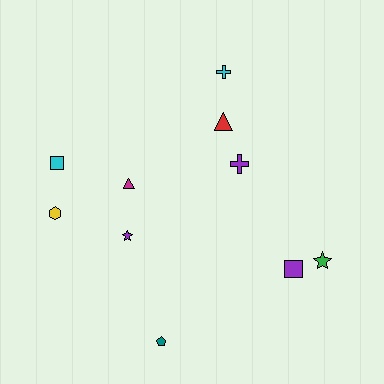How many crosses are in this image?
There are 2 crosses.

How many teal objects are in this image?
There is 1 teal object.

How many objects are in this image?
There are 10 objects.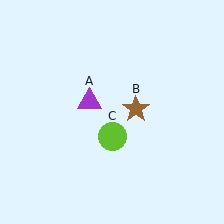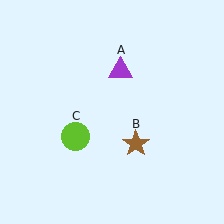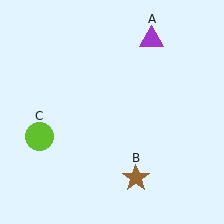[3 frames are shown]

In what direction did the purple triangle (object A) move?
The purple triangle (object A) moved up and to the right.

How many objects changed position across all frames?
3 objects changed position: purple triangle (object A), brown star (object B), lime circle (object C).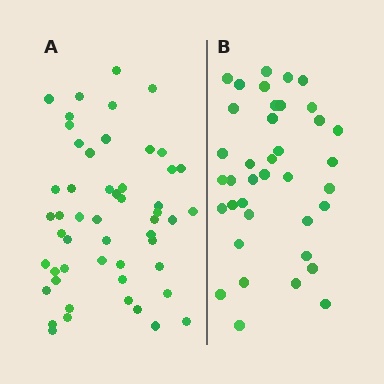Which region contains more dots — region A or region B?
Region A (the left region) has more dots.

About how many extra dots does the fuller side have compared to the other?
Region A has approximately 15 more dots than region B.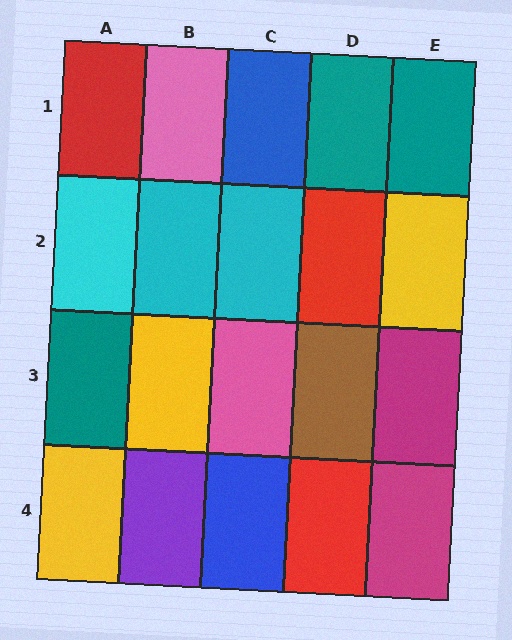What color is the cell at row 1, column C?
Blue.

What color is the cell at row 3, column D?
Brown.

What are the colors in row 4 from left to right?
Yellow, purple, blue, red, magenta.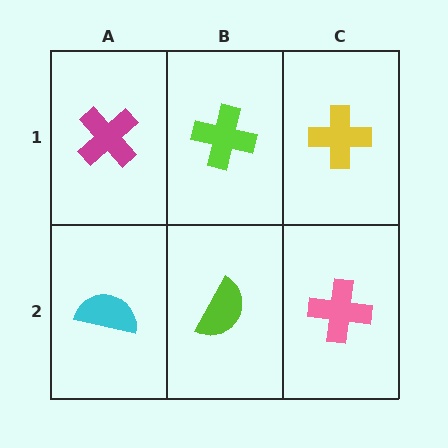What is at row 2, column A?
A cyan semicircle.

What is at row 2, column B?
A lime semicircle.